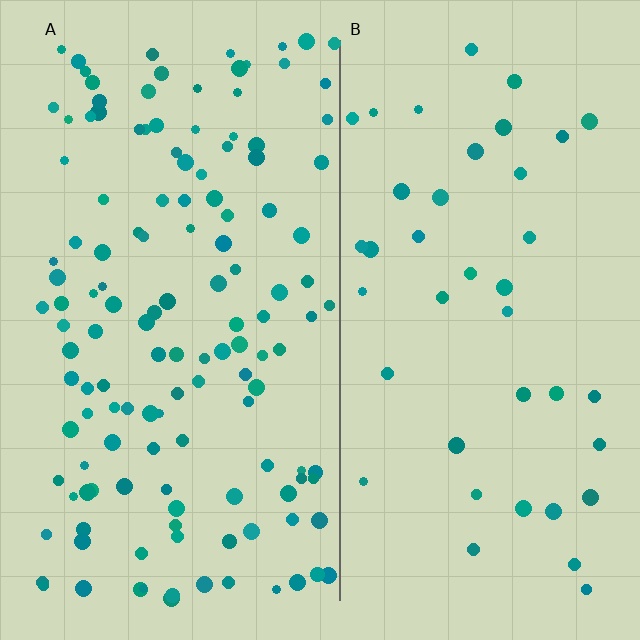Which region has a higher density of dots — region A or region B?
A (the left).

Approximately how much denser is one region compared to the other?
Approximately 3.3× — region A over region B.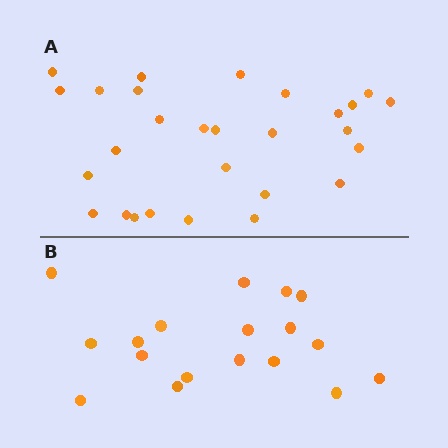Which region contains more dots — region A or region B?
Region A (the top region) has more dots.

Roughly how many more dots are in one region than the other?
Region A has roughly 10 or so more dots than region B.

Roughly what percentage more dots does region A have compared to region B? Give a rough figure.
About 55% more.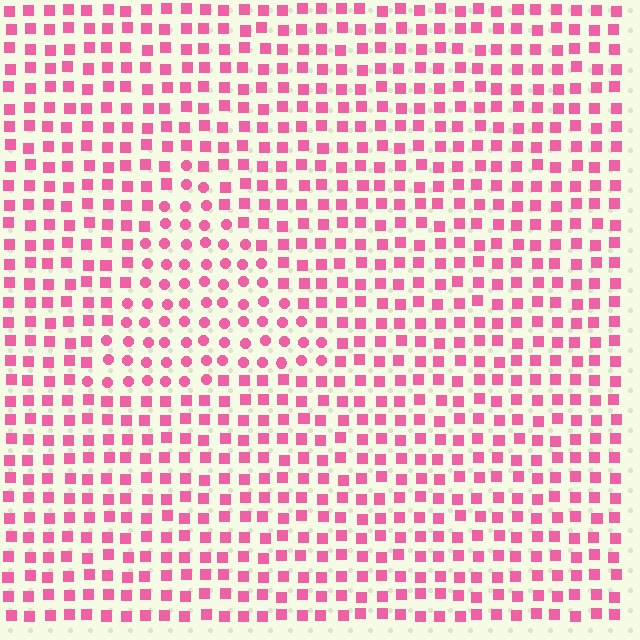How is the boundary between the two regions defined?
The boundary is defined by a change in element shape: circles inside vs. squares outside. All elements share the same color and spacing.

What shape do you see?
I see a triangle.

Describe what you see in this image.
The image is filled with small pink elements arranged in a uniform grid. A triangle-shaped region contains circles, while the surrounding area contains squares. The boundary is defined purely by the change in element shape.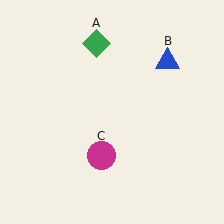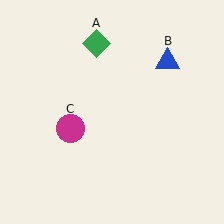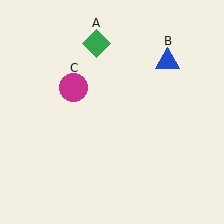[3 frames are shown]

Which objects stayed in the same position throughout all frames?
Green diamond (object A) and blue triangle (object B) remained stationary.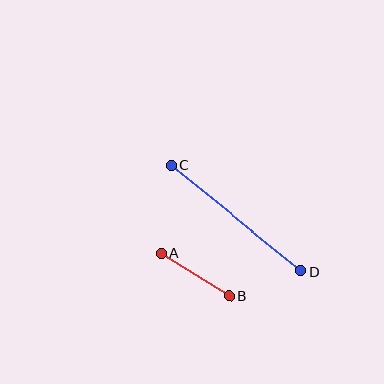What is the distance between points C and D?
The distance is approximately 167 pixels.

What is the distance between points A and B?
The distance is approximately 80 pixels.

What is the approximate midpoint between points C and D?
The midpoint is at approximately (236, 218) pixels.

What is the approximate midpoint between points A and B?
The midpoint is at approximately (195, 274) pixels.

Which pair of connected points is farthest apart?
Points C and D are farthest apart.